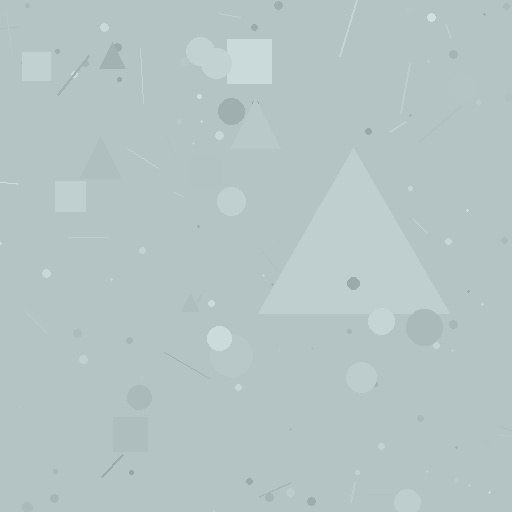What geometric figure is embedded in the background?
A triangle is embedded in the background.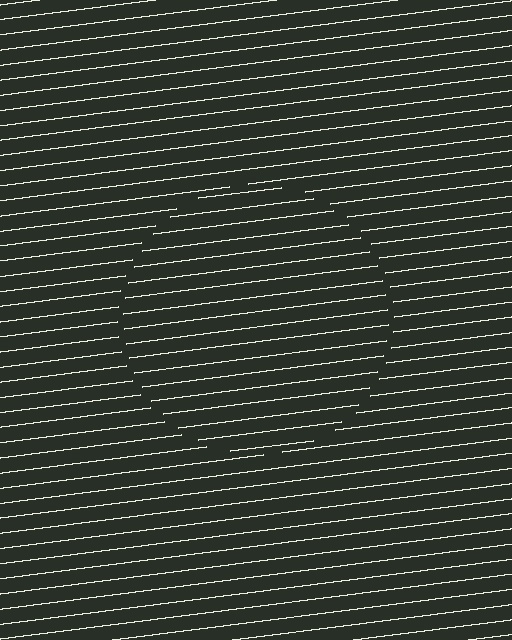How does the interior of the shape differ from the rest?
The interior of the shape contains the same grating, shifted by half a period — the contour is defined by the phase discontinuity where line-ends from the inner and outer gratings abut.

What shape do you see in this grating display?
An illusory circle. The interior of the shape contains the same grating, shifted by half a period — the contour is defined by the phase discontinuity where line-ends from the inner and outer gratings abut.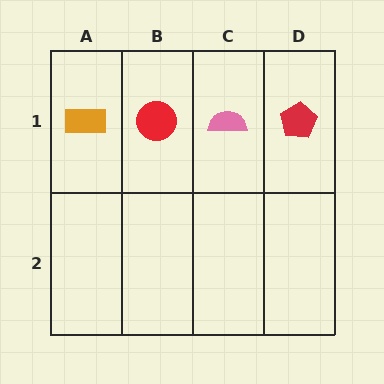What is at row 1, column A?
An orange rectangle.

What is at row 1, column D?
A red pentagon.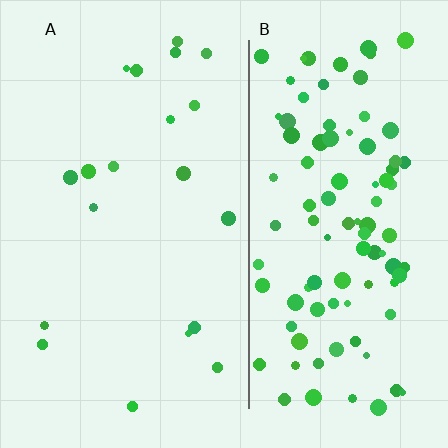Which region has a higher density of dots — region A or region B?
B (the right).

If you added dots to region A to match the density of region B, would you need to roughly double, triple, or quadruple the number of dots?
Approximately quadruple.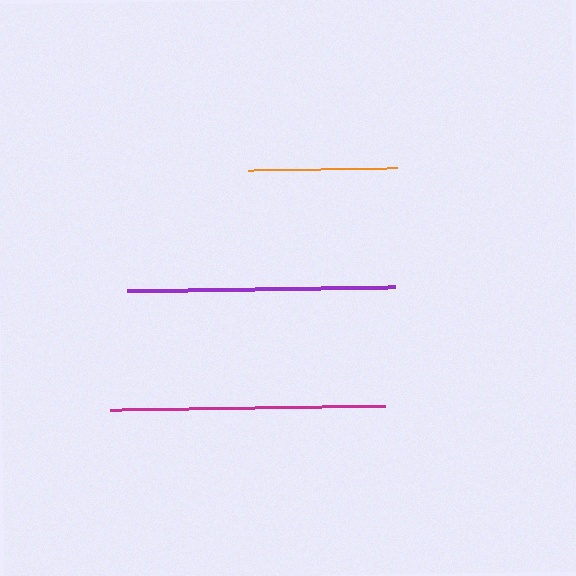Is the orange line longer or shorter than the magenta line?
The magenta line is longer than the orange line.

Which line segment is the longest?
The magenta line is the longest at approximately 275 pixels.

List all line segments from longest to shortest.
From longest to shortest: magenta, purple, orange.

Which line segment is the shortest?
The orange line is the shortest at approximately 149 pixels.